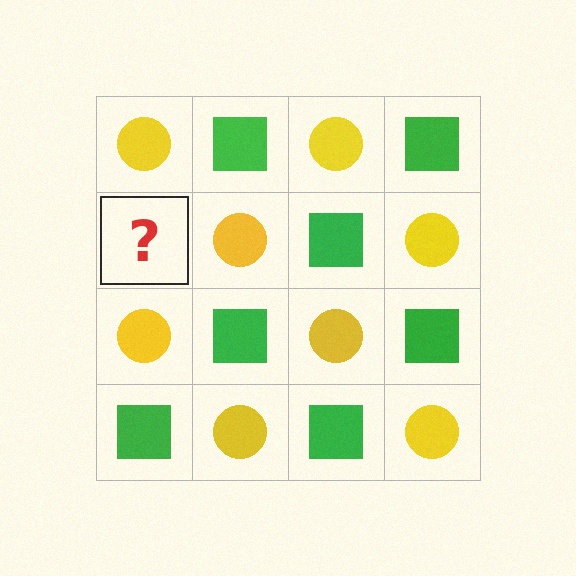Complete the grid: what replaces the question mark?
The question mark should be replaced with a green square.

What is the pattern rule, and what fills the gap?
The rule is that it alternates yellow circle and green square in a checkerboard pattern. The gap should be filled with a green square.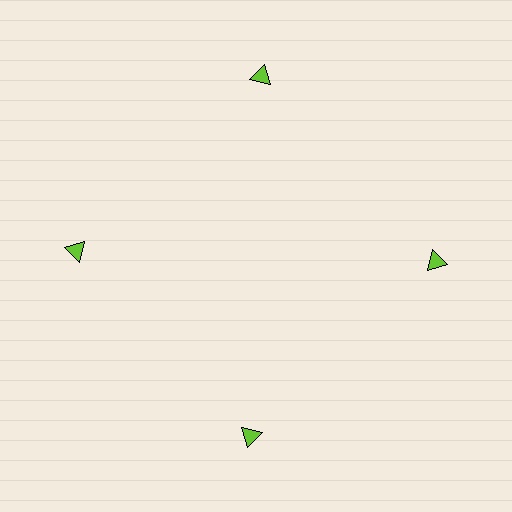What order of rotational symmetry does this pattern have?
This pattern has 4-fold rotational symmetry.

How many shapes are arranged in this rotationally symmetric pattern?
There are 4 shapes, arranged in 4 groups of 1.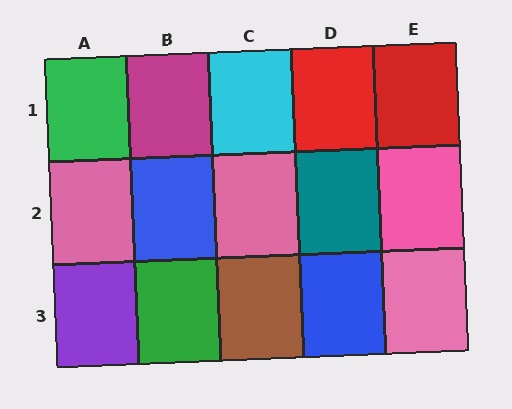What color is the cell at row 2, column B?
Blue.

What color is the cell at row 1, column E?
Red.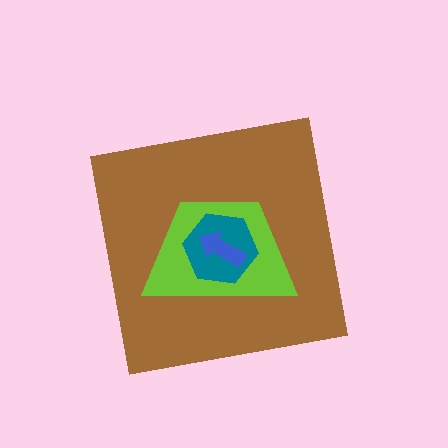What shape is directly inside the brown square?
The lime trapezoid.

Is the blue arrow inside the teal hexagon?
Yes.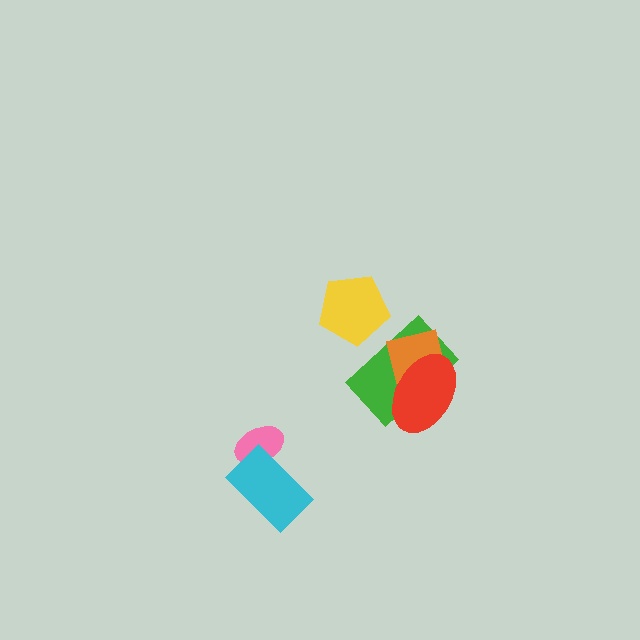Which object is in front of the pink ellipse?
The cyan rectangle is in front of the pink ellipse.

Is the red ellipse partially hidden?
No, no other shape covers it.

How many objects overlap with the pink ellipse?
1 object overlaps with the pink ellipse.